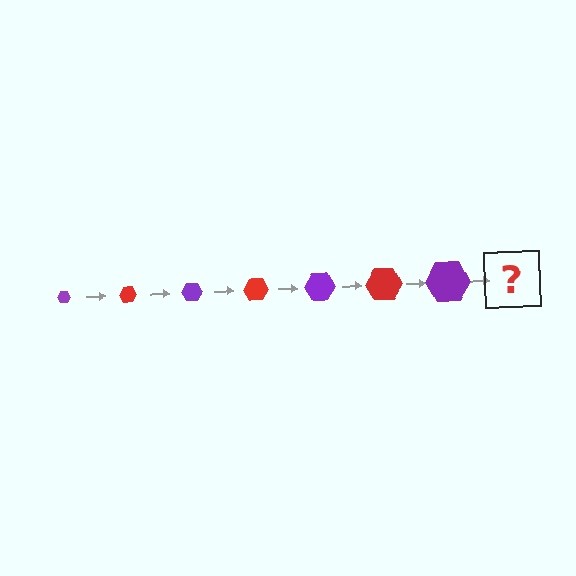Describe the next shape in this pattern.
It should be a red hexagon, larger than the previous one.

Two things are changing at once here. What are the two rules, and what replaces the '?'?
The two rules are that the hexagon grows larger each step and the color cycles through purple and red. The '?' should be a red hexagon, larger than the previous one.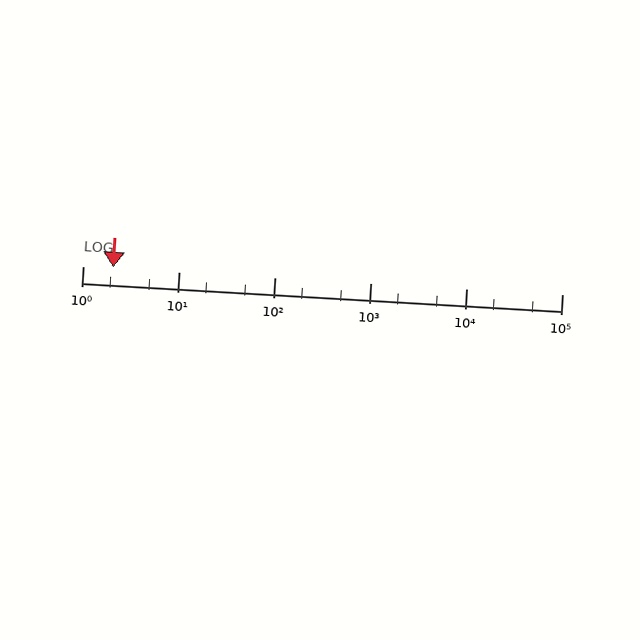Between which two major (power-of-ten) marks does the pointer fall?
The pointer is between 1 and 10.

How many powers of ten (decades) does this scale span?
The scale spans 5 decades, from 1 to 100000.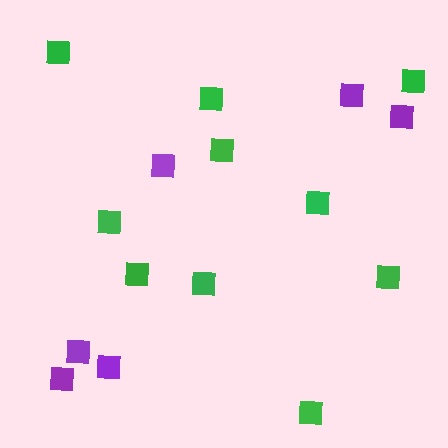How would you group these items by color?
There are 2 groups: one group of purple squares (6) and one group of green squares (10).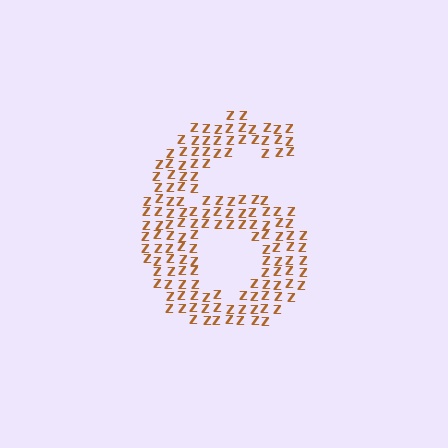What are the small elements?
The small elements are letter Z's.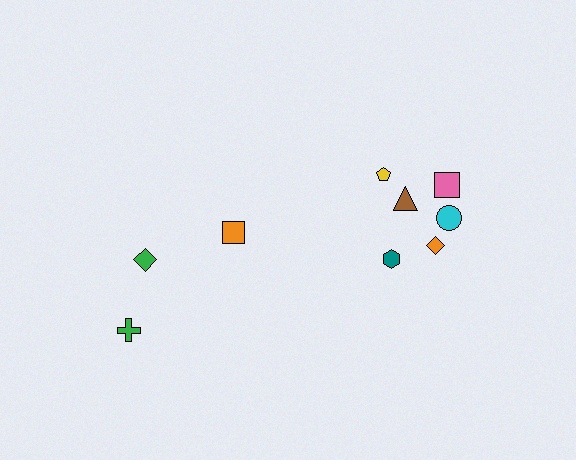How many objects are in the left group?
There are 3 objects.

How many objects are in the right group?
There are 6 objects.